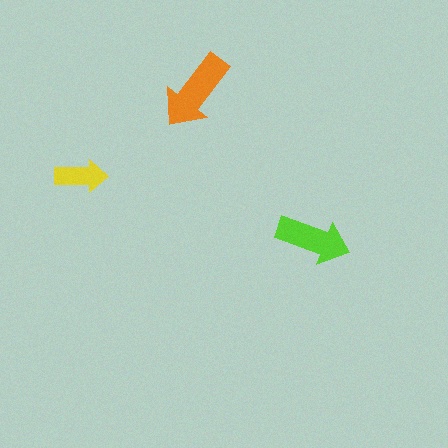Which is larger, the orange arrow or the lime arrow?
The orange one.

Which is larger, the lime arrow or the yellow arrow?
The lime one.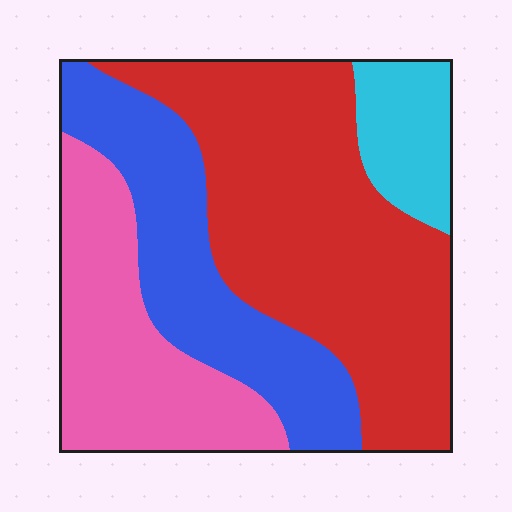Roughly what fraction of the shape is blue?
Blue covers around 25% of the shape.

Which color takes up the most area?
Red, at roughly 45%.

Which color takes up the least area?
Cyan, at roughly 10%.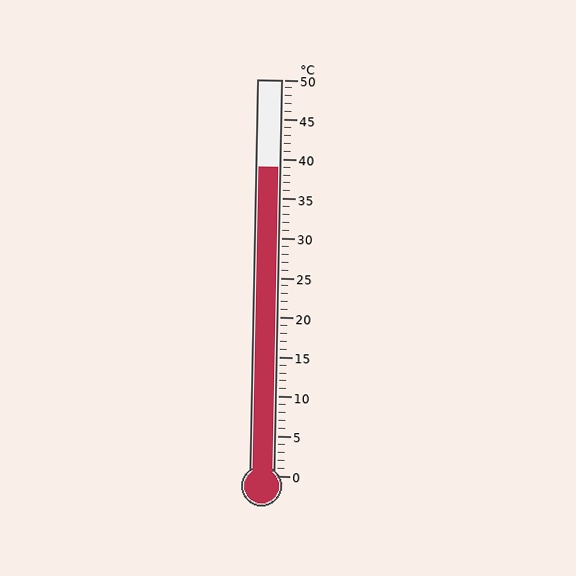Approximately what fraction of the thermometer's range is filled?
The thermometer is filled to approximately 80% of its range.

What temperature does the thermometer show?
The thermometer shows approximately 39°C.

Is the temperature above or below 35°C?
The temperature is above 35°C.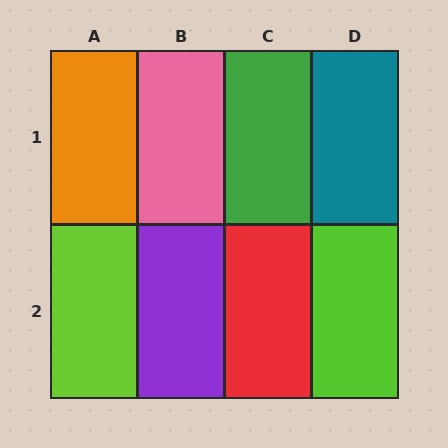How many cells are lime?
2 cells are lime.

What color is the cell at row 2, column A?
Lime.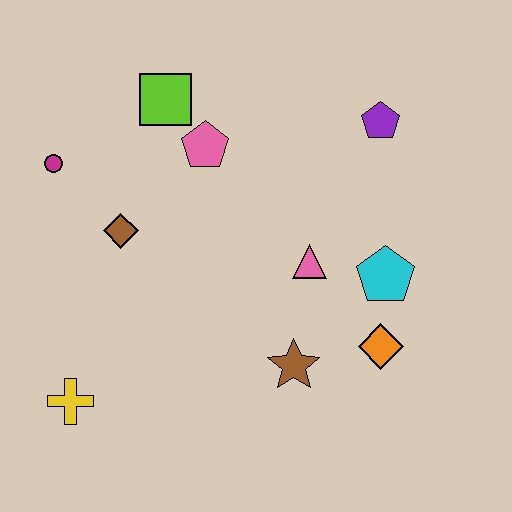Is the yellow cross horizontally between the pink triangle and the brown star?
No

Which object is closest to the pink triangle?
The cyan pentagon is closest to the pink triangle.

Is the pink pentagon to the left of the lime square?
No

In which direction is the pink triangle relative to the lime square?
The pink triangle is below the lime square.